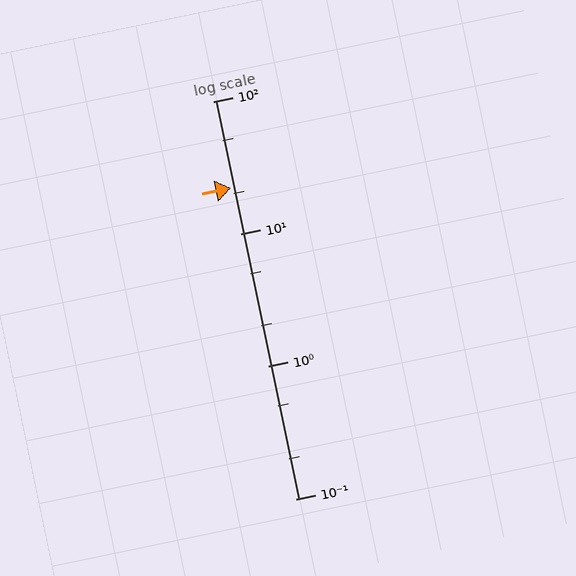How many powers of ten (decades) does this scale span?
The scale spans 3 decades, from 0.1 to 100.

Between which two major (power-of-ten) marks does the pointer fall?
The pointer is between 10 and 100.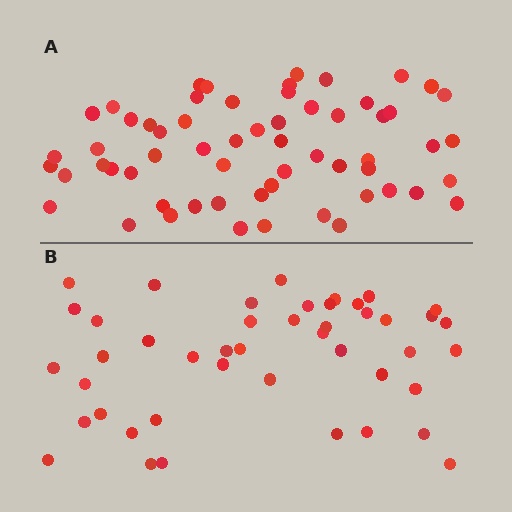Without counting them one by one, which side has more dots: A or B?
Region A (the top region) has more dots.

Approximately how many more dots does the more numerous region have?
Region A has approximately 15 more dots than region B.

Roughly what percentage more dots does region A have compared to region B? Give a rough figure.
About 35% more.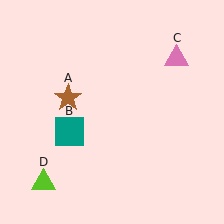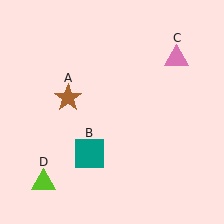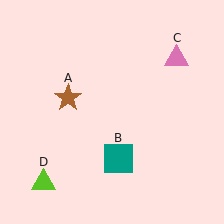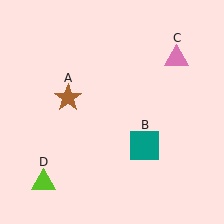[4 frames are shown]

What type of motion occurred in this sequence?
The teal square (object B) rotated counterclockwise around the center of the scene.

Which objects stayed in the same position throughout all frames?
Brown star (object A) and pink triangle (object C) and lime triangle (object D) remained stationary.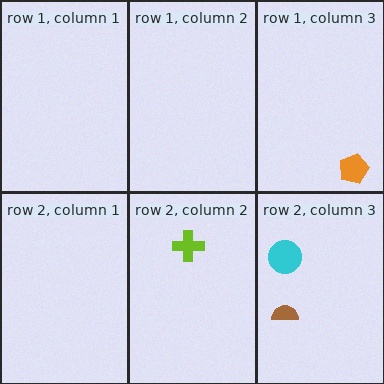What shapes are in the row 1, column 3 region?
The orange pentagon.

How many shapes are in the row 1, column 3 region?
1.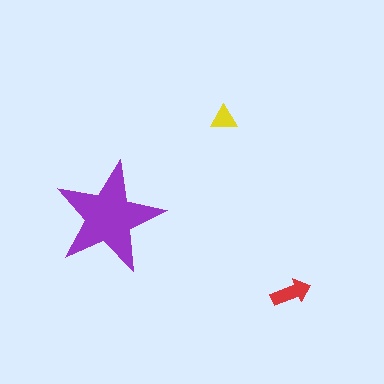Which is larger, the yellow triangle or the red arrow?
The red arrow.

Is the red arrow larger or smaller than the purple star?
Smaller.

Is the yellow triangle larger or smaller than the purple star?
Smaller.